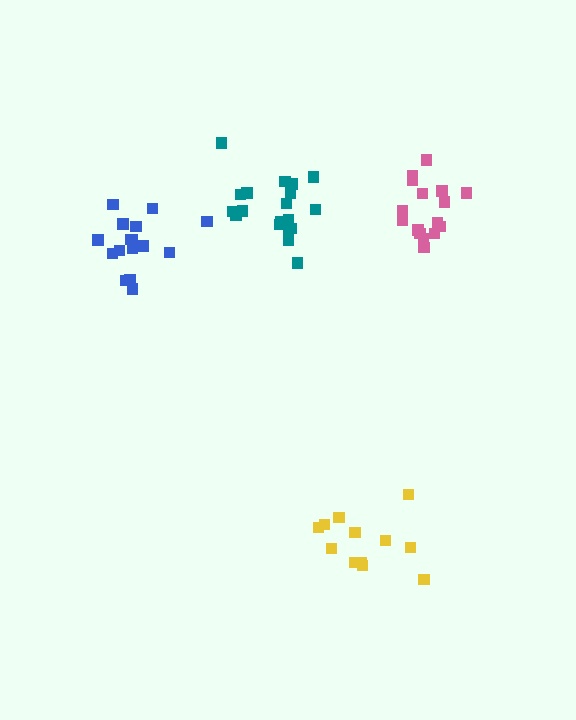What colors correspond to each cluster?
The clusters are colored: teal, yellow, pink, blue.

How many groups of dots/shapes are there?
There are 4 groups.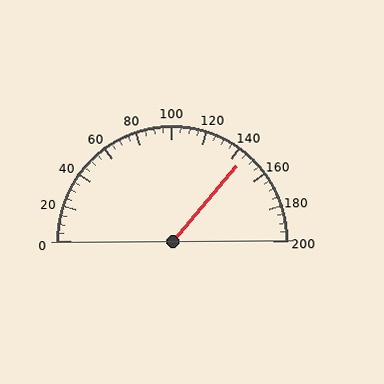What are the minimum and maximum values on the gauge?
The gauge ranges from 0 to 200.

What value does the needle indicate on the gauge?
The needle indicates approximately 145.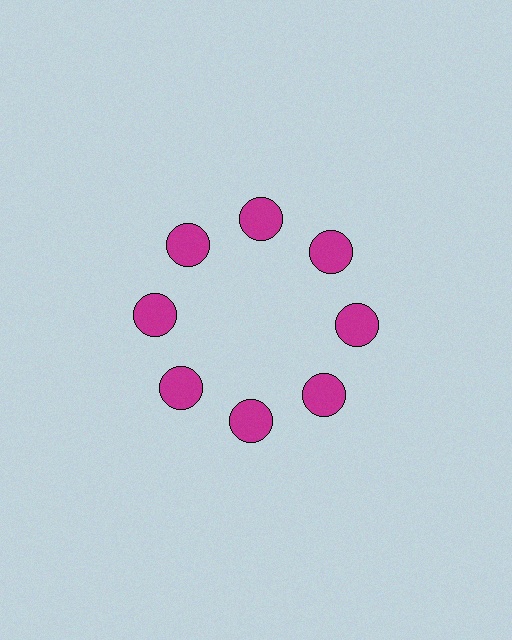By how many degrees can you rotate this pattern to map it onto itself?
The pattern maps onto itself every 45 degrees of rotation.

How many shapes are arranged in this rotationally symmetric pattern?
There are 8 shapes, arranged in 8 groups of 1.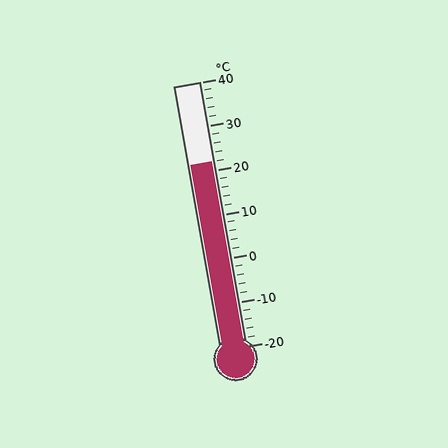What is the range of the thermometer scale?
The thermometer scale ranges from -20°C to 40°C.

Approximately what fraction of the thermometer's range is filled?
The thermometer is filled to approximately 70% of its range.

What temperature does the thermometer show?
The thermometer shows approximately 22°C.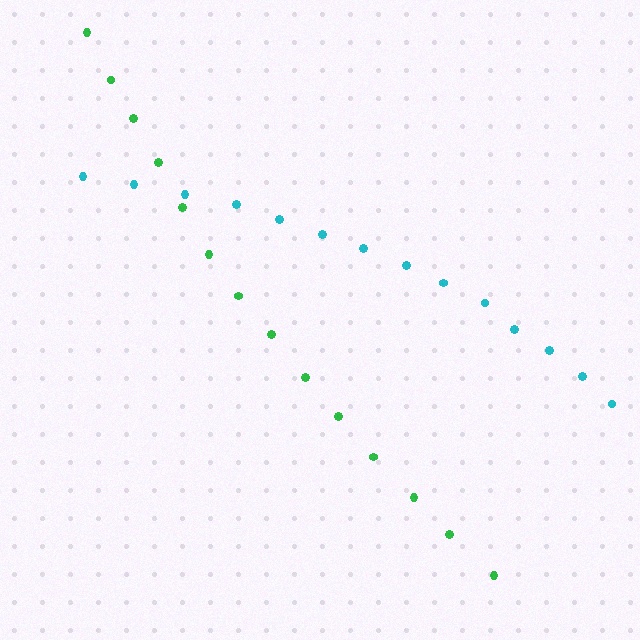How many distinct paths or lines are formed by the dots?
There are 2 distinct paths.